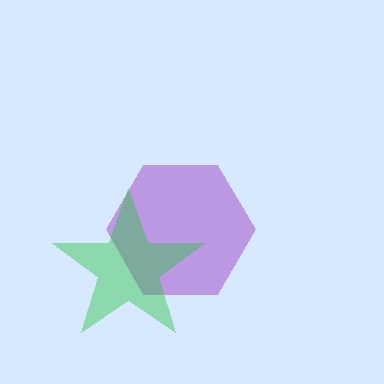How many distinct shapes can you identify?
There are 2 distinct shapes: a purple hexagon, a green star.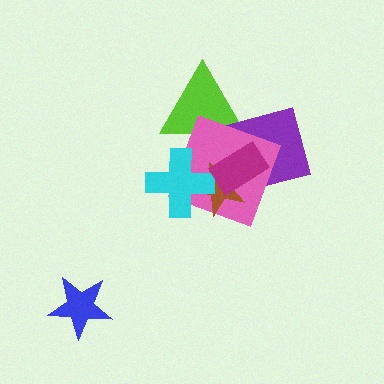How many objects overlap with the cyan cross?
2 objects overlap with the cyan cross.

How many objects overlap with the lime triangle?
2 objects overlap with the lime triangle.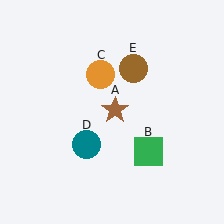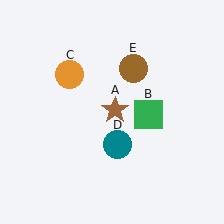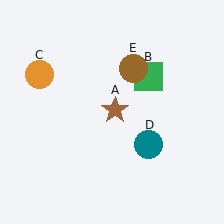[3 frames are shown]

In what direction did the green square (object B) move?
The green square (object B) moved up.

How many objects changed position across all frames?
3 objects changed position: green square (object B), orange circle (object C), teal circle (object D).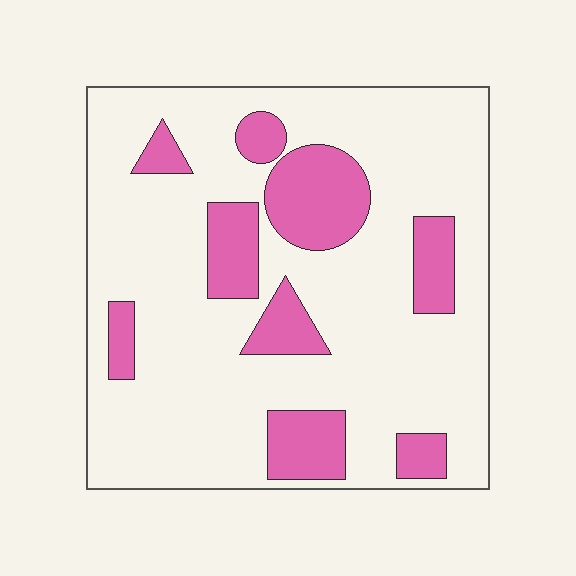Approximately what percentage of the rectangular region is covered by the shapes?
Approximately 20%.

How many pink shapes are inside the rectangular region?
9.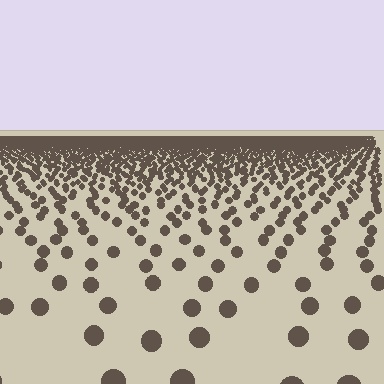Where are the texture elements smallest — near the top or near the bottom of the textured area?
Near the top.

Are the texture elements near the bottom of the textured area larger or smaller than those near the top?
Larger. Near the bottom, elements are closer to the viewer and appear at a bigger on-screen size.